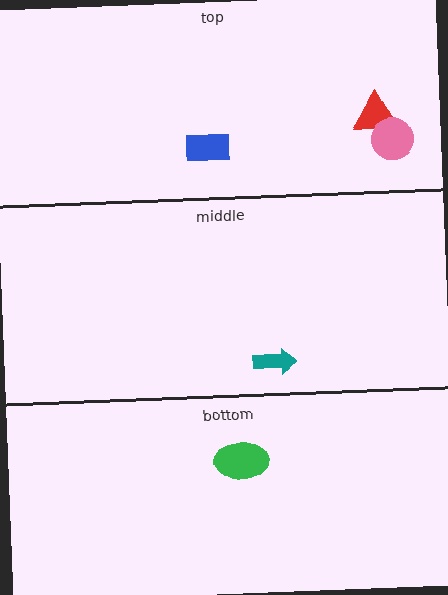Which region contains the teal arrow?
The middle region.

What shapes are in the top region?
The red triangle, the blue rectangle, the pink circle.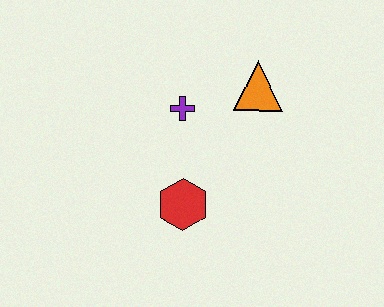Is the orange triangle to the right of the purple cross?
Yes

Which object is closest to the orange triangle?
The purple cross is closest to the orange triangle.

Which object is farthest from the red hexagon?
The orange triangle is farthest from the red hexagon.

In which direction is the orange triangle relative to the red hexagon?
The orange triangle is above the red hexagon.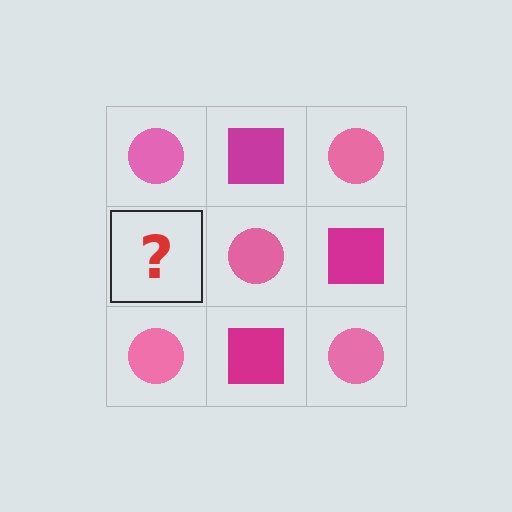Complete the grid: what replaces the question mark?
The question mark should be replaced with a magenta square.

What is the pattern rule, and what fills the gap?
The rule is that it alternates pink circle and magenta square in a checkerboard pattern. The gap should be filled with a magenta square.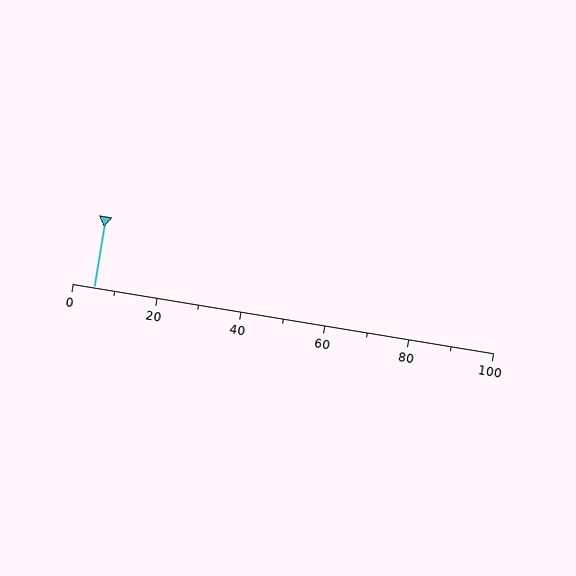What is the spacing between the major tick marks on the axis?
The major ticks are spaced 20 apart.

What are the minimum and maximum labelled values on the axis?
The axis runs from 0 to 100.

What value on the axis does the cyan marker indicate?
The marker indicates approximately 5.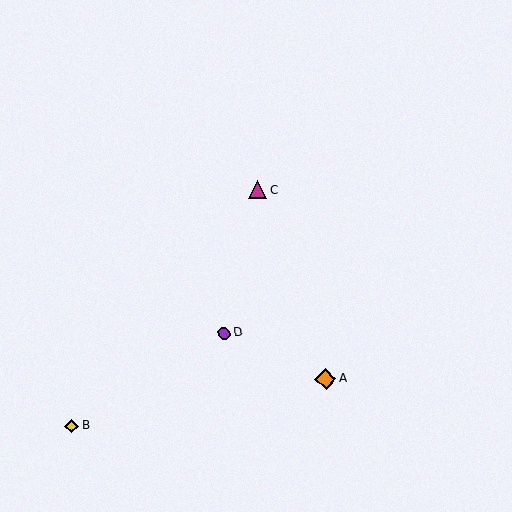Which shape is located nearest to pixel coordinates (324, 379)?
The orange diamond (labeled A) at (326, 379) is nearest to that location.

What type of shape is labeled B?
Shape B is a yellow diamond.